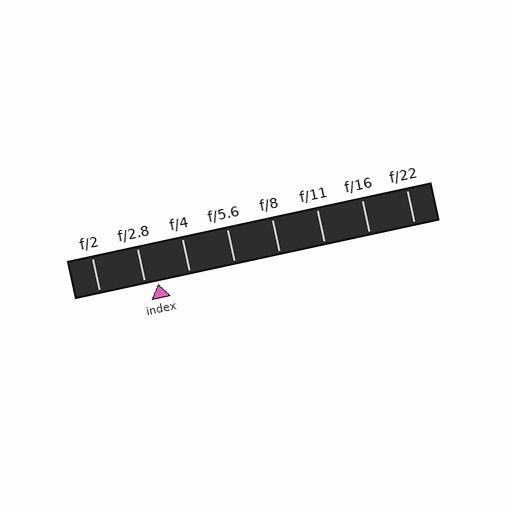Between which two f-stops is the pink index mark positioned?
The index mark is between f/2.8 and f/4.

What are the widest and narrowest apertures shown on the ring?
The widest aperture shown is f/2 and the narrowest is f/22.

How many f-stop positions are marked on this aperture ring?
There are 8 f-stop positions marked.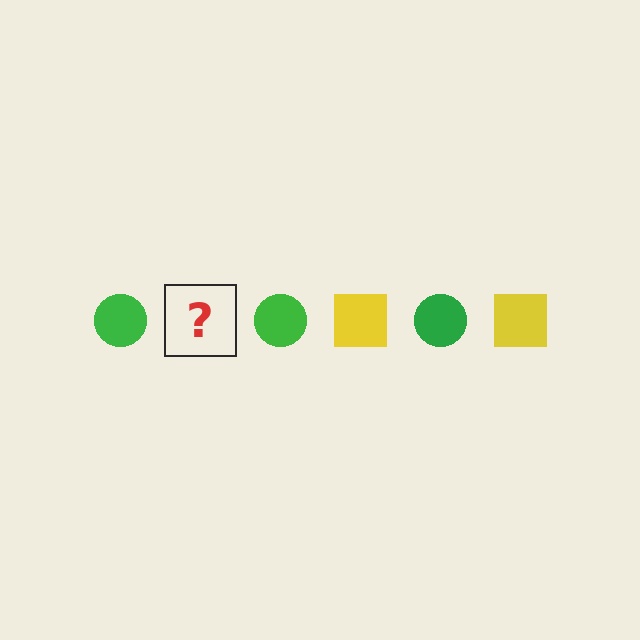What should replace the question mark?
The question mark should be replaced with a yellow square.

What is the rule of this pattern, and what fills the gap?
The rule is that the pattern alternates between green circle and yellow square. The gap should be filled with a yellow square.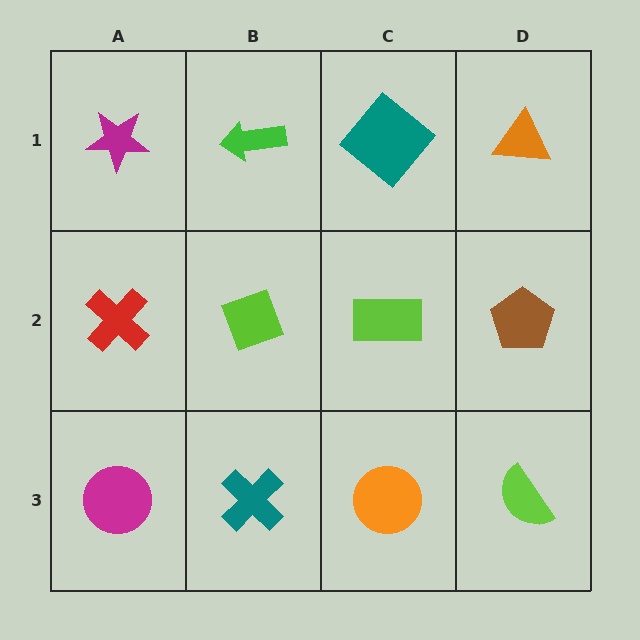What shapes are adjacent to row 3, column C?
A lime rectangle (row 2, column C), a teal cross (row 3, column B), a lime semicircle (row 3, column D).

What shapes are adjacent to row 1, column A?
A red cross (row 2, column A), a green arrow (row 1, column B).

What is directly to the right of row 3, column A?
A teal cross.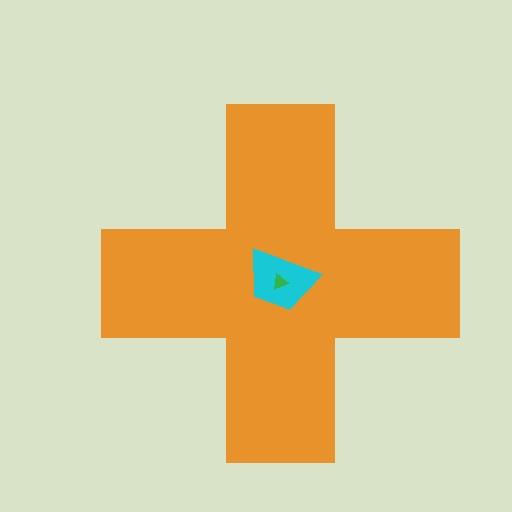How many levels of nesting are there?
3.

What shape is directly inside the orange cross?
The cyan trapezoid.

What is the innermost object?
The green triangle.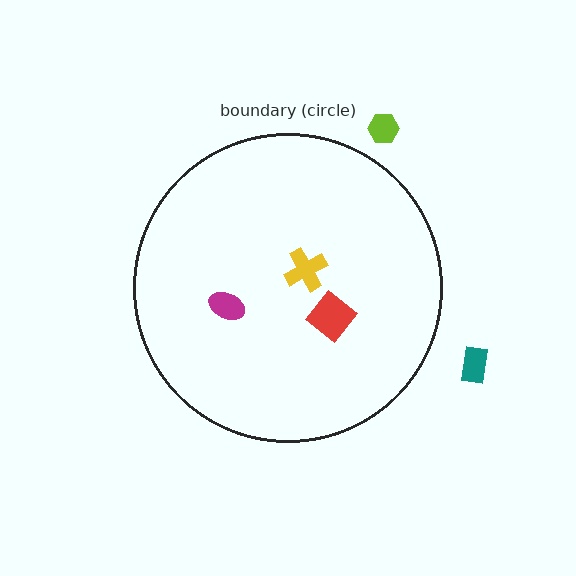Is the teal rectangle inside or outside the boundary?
Outside.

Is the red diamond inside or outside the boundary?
Inside.